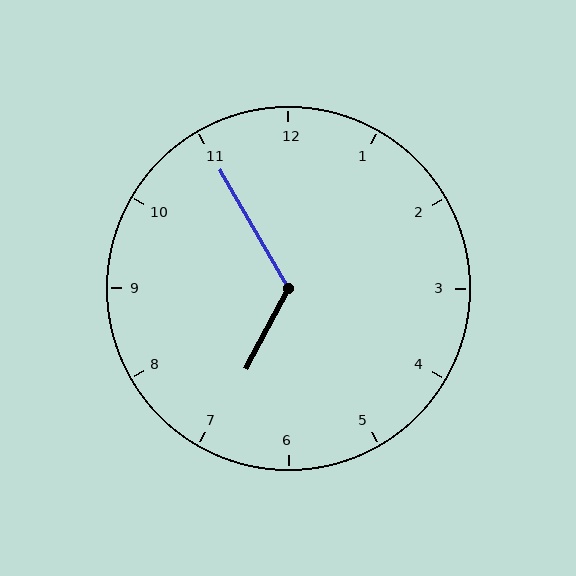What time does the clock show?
6:55.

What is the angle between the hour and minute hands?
Approximately 122 degrees.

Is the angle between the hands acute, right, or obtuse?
It is obtuse.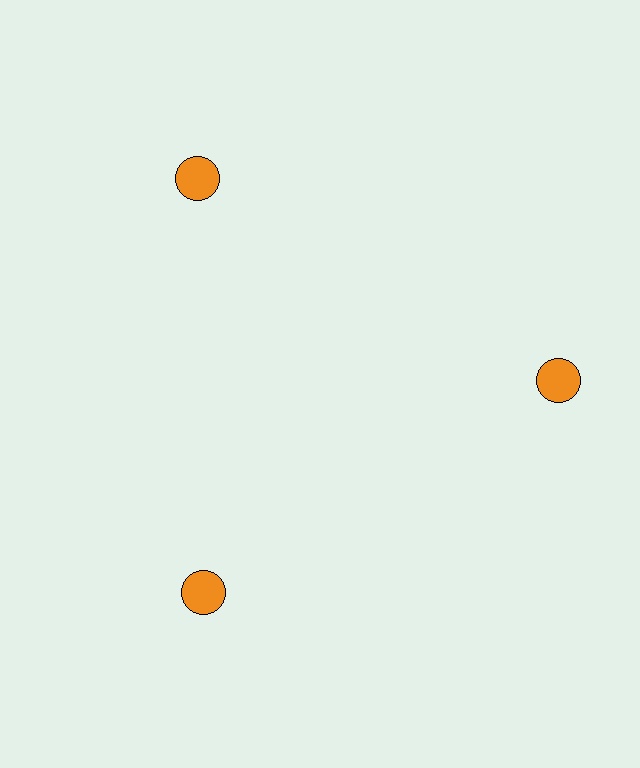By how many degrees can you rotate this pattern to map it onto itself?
The pattern maps onto itself every 120 degrees of rotation.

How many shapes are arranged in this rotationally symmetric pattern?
There are 3 shapes, arranged in 3 groups of 1.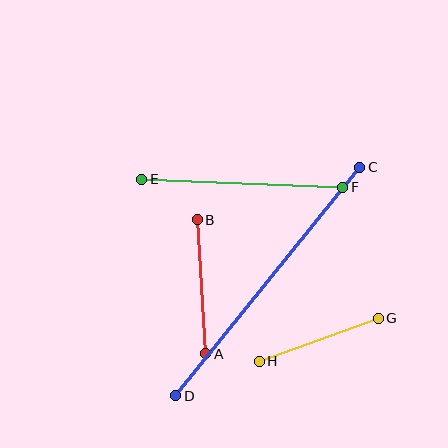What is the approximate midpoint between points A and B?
The midpoint is at approximately (202, 287) pixels.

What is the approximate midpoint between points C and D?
The midpoint is at approximately (268, 281) pixels.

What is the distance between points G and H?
The distance is approximately 126 pixels.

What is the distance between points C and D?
The distance is approximately 294 pixels.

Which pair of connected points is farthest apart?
Points C and D are farthest apart.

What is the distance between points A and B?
The distance is approximately 134 pixels.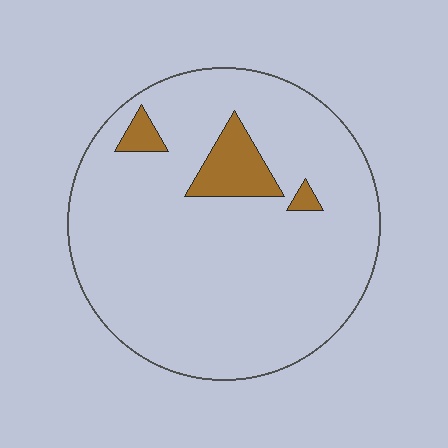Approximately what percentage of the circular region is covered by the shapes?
Approximately 10%.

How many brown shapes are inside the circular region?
3.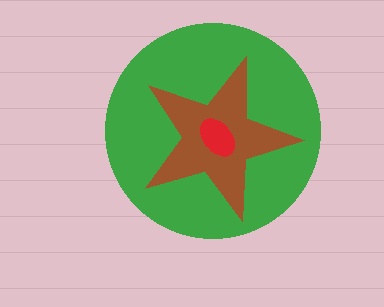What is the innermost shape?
The red ellipse.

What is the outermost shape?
The green circle.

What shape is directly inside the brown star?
The red ellipse.